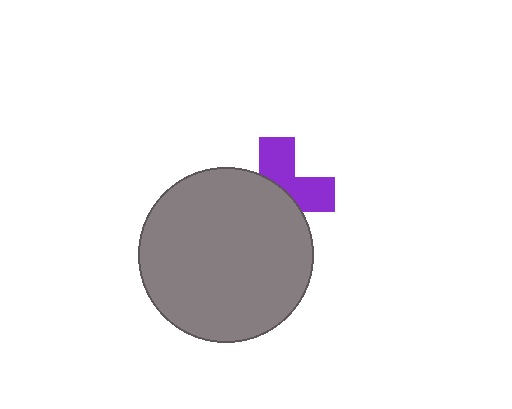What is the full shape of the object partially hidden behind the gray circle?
The partially hidden object is a purple cross.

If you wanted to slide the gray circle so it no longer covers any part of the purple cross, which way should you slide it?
Slide it toward the lower-left — that is the most direct way to separate the two shapes.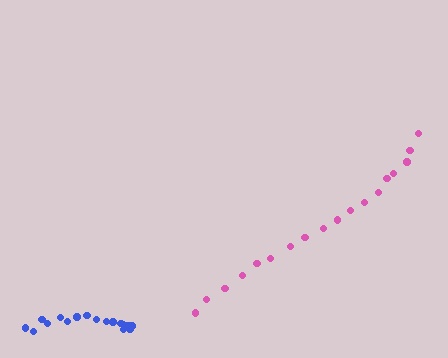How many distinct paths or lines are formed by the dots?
There are 2 distinct paths.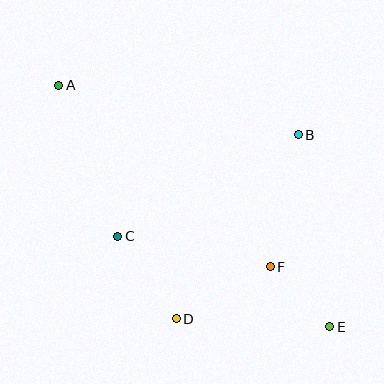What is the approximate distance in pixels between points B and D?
The distance between B and D is approximately 221 pixels.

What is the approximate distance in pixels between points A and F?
The distance between A and F is approximately 279 pixels.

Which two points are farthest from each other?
Points A and E are farthest from each other.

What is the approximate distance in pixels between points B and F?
The distance between B and F is approximately 135 pixels.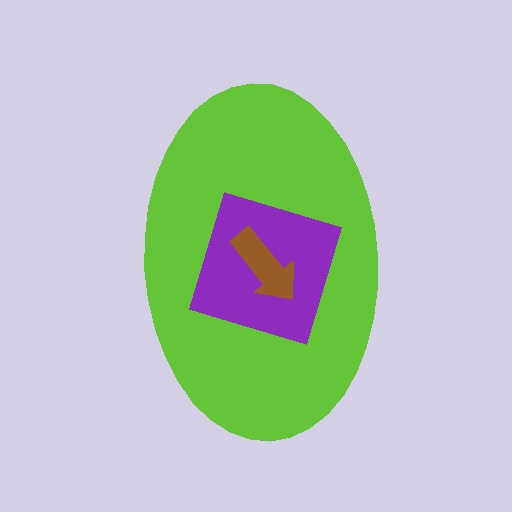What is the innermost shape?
The brown arrow.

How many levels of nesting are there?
3.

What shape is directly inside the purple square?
The brown arrow.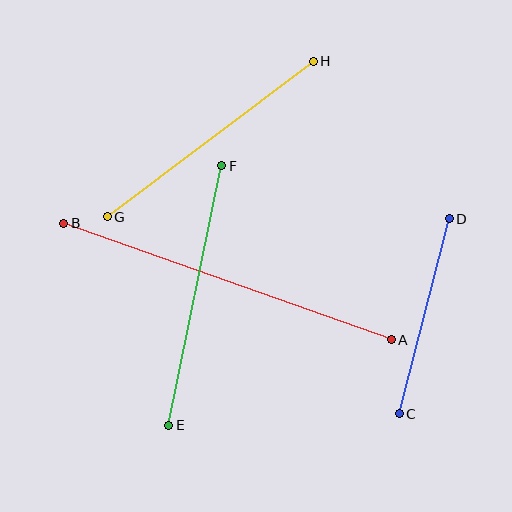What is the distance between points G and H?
The distance is approximately 258 pixels.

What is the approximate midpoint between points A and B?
The midpoint is at approximately (228, 281) pixels.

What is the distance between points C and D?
The distance is approximately 201 pixels.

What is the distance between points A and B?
The distance is approximately 348 pixels.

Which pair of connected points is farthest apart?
Points A and B are farthest apart.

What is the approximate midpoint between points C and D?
The midpoint is at approximately (424, 316) pixels.